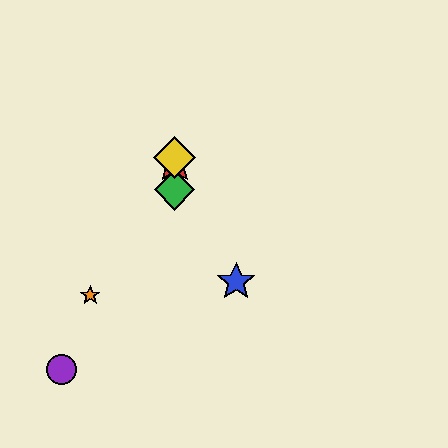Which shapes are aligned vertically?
The red star, the green diamond, the yellow diamond are aligned vertically.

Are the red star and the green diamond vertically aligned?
Yes, both are at x≈175.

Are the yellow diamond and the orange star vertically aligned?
No, the yellow diamond is at x≈175 and the orange star is at x≈90.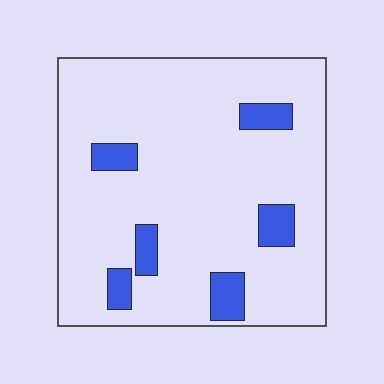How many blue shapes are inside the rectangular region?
6.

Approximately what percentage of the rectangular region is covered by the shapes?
Approximately 10%.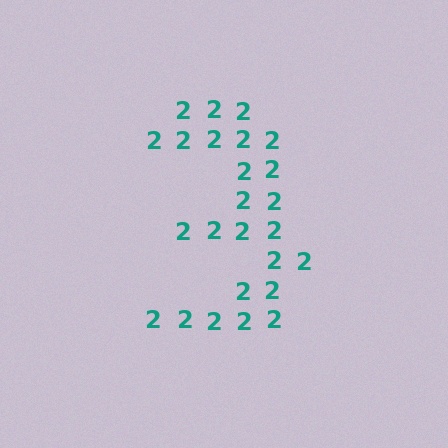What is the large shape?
The large shape is the digit 3.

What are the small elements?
The small elements are digit 2's.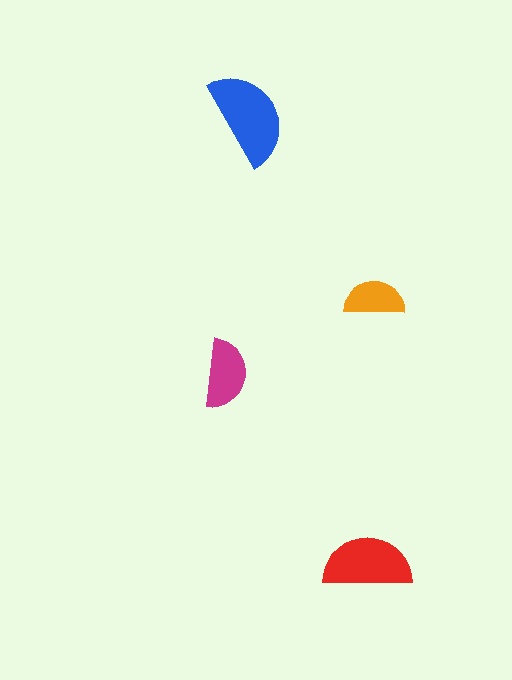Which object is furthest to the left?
The magenta semicircle is leftmost.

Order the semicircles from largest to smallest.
the blue one, the red one, the magenta one, the orange one.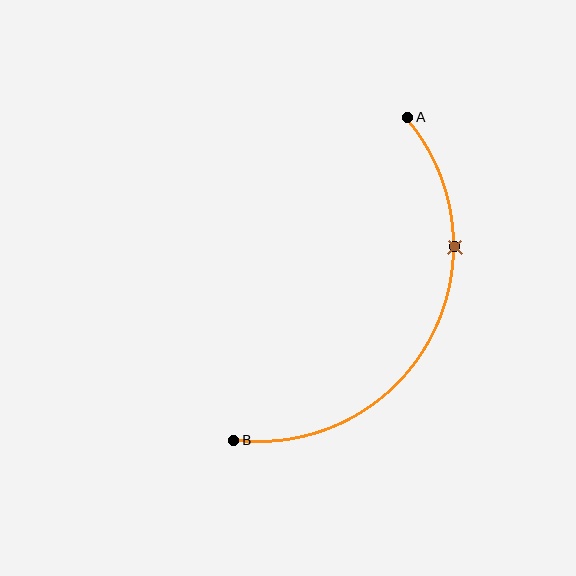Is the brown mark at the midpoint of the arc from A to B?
No. The brown mark lies on the arc but is closer to endpoint A. The arc midpoint would be at the point on the curve equidistant along the arc from both A and B.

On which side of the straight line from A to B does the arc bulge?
The arc bulges to the right of the straight line connecting A and B.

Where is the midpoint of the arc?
The arc midpoint is the point on the curve farthest from the straight line joining A and B. It sits to the right of that line.